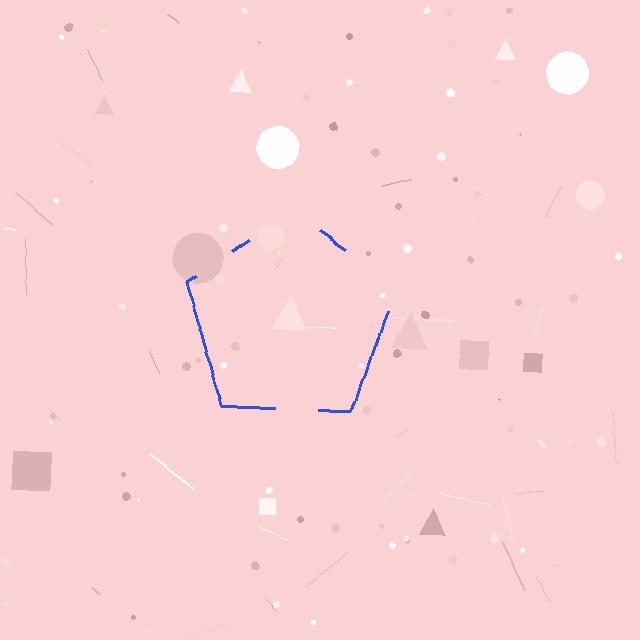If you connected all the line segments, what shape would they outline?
They would outline a pentagon.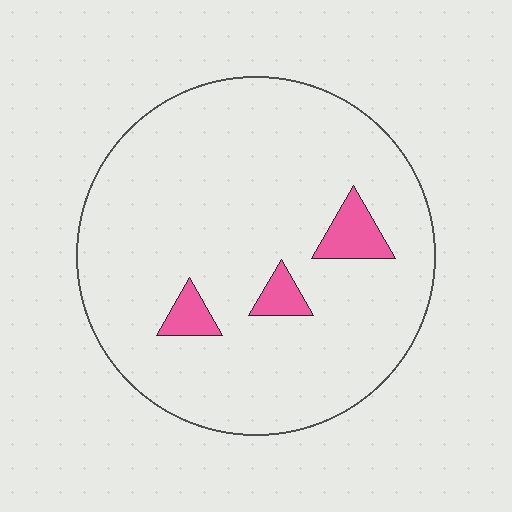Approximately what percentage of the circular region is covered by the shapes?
Approximately 5%.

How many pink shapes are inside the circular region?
3.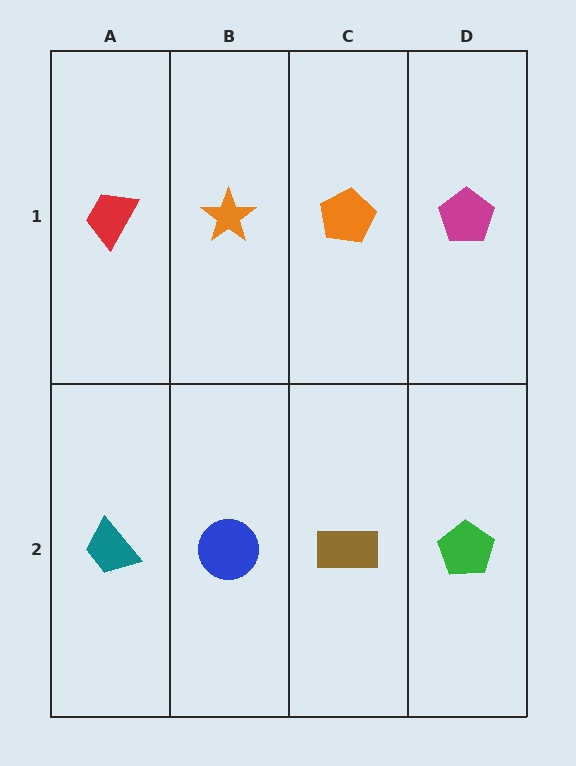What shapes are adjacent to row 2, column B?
An orange star (row 1, column B), a teal trapezoid (row 2, column A), a brown rectangle (row 2, column C).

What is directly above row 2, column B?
An orange star.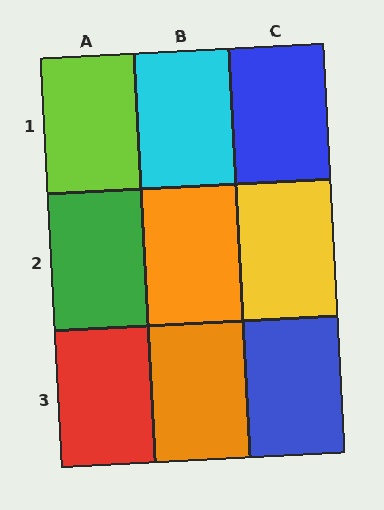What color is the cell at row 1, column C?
Blue.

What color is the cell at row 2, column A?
Green.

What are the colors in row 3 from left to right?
Red, orange, blue.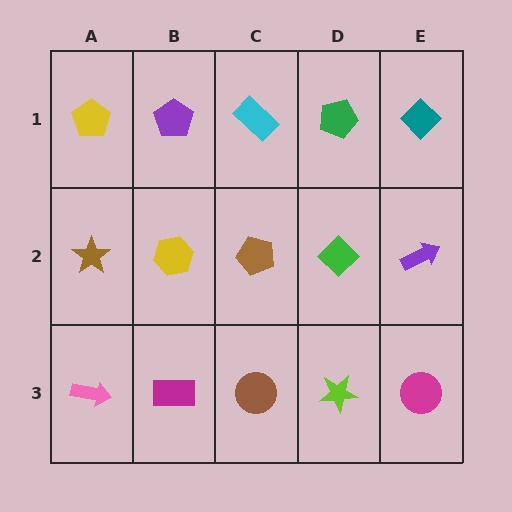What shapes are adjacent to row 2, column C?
A cyan rectangle (row 1, column C), a brown circle (row 3, column C), a yellow hexagon (row 2, column B), a green diamond (row 2, column D).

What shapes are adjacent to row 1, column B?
A yellow hexagon (row 2, column B), a yellow pentagon (row 1, column A), a cyan rectangle (row 1, column C).